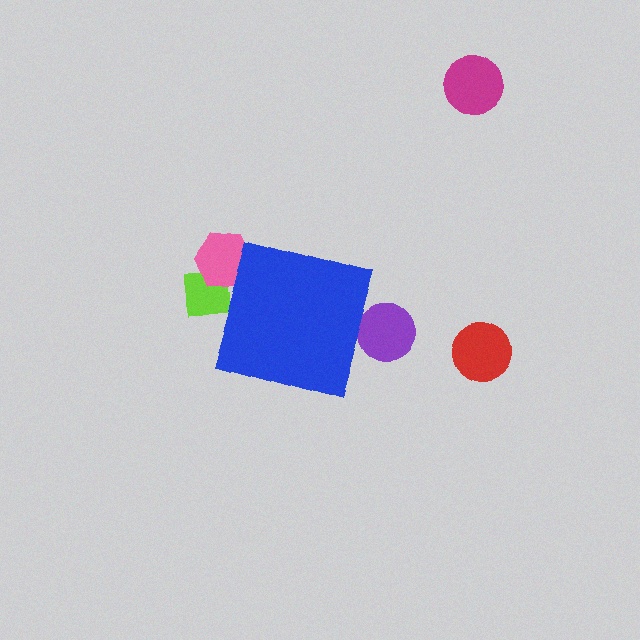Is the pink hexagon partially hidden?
Yes, the pink hexagon is partially hidden behind the blue diamond.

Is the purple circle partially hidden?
Yes, the purple circle is partially hidden behind the blue diamond.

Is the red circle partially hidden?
No, the red circle is fully visible.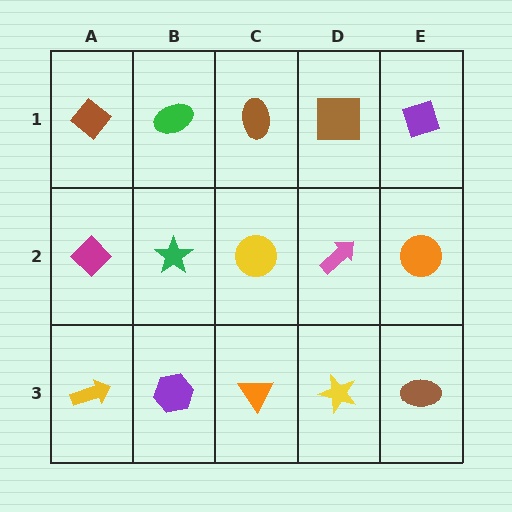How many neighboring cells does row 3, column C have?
3.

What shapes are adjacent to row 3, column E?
An orange circle (row 2, column E), a yellow star (row 3, column D).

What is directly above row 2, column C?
A brown ellipse.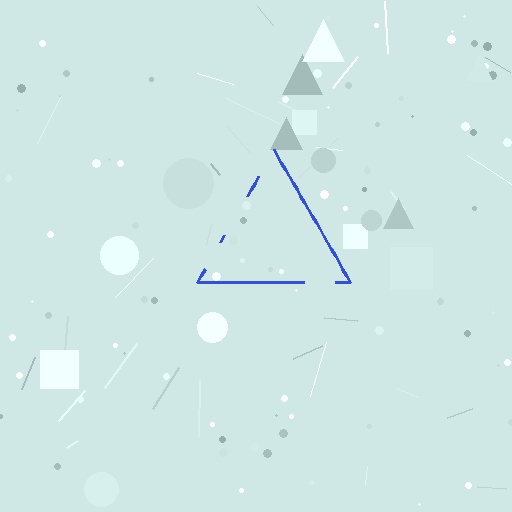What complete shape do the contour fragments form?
The contour fragments form a triangle.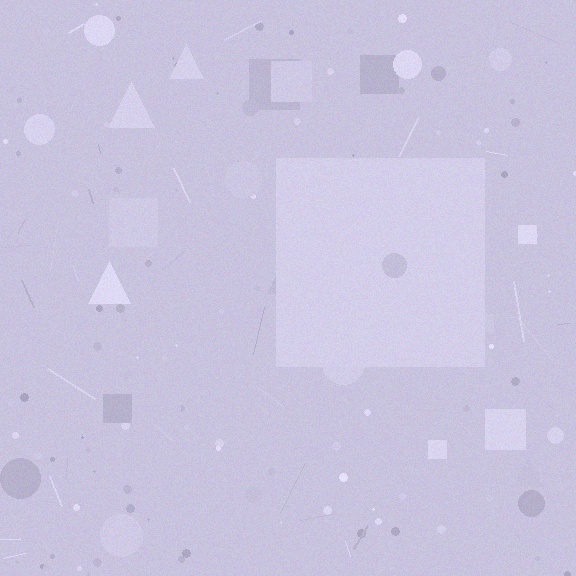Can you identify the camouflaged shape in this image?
The camouflaged shape is a square.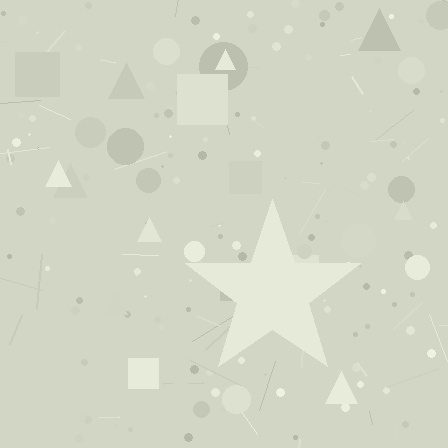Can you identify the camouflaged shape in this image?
The camouflaged shape is a star.